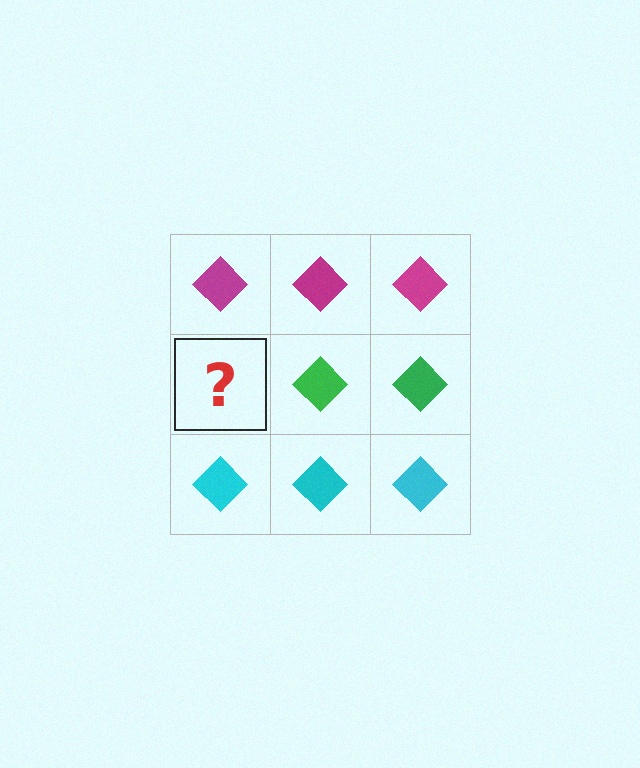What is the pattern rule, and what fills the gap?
The rule is that each row has a consistent color. The gap should be filled with a green diamond.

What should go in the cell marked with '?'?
The missing cell should contain a green diamond.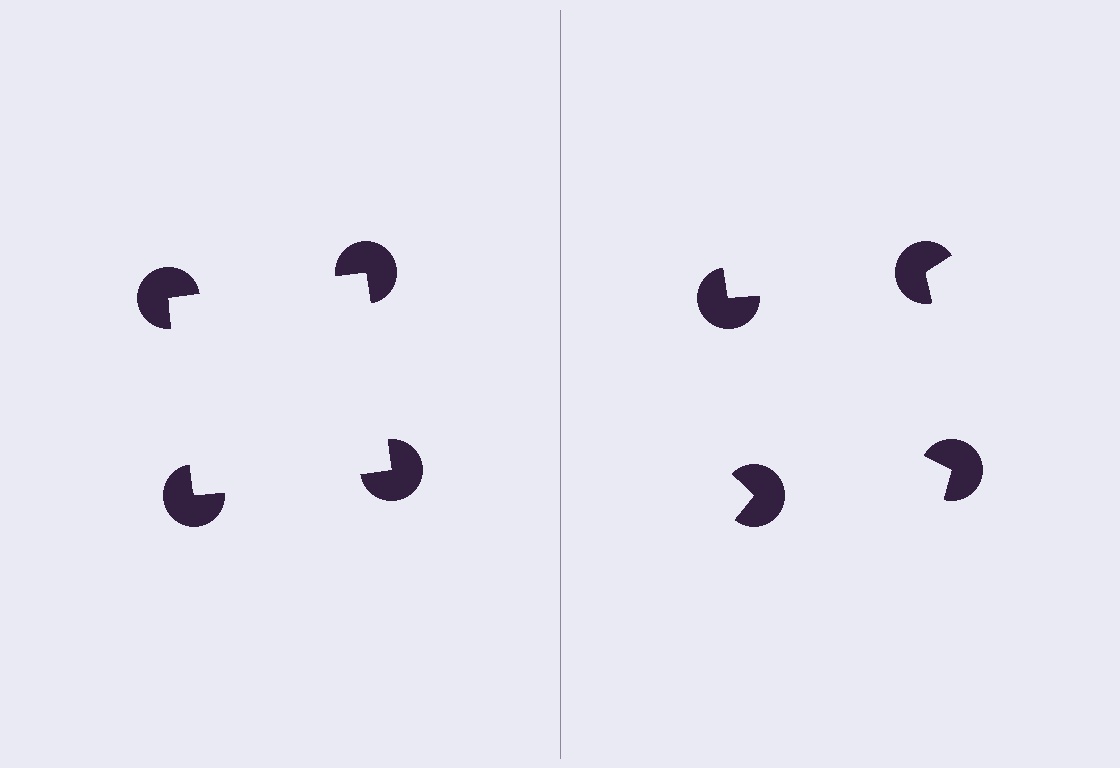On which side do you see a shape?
An illusory square appears on the left side. On the right side the wedge cuts are rotated, so no coherent shape forms.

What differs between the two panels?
The pac-man discs are positioned identically on both sides; only the wedge orientations differ. On the left they align to a square; on the right they are misaligned.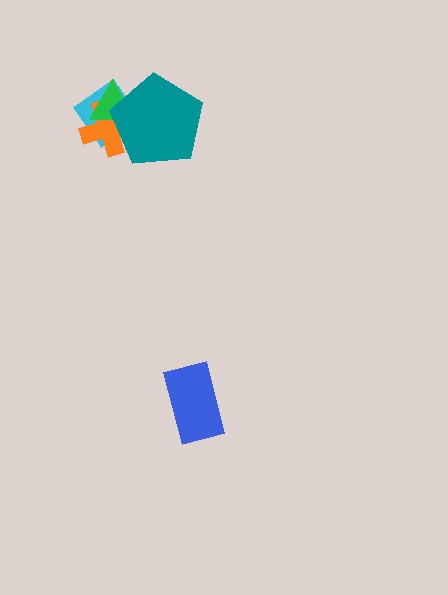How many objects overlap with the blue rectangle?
0 objects overlap with the blue rectangle.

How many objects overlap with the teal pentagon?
3 objects overlap with the teal pentagon.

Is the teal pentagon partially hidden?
No, no other shape covers it.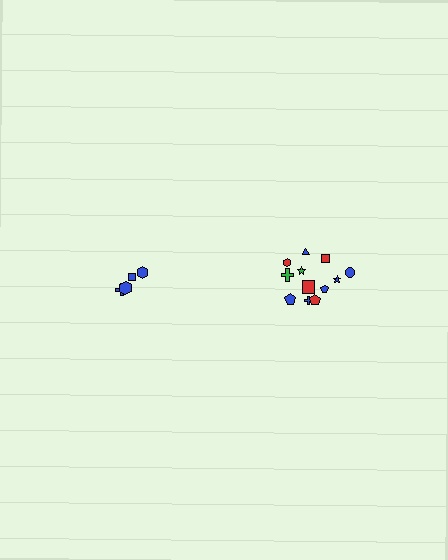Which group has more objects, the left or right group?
The right group.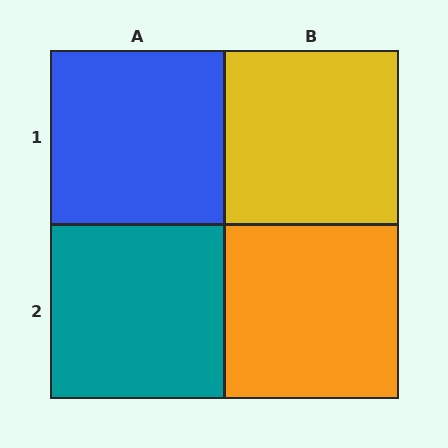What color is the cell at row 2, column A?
Teal.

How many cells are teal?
1 cell is teal.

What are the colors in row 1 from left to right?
Blue, yellow.